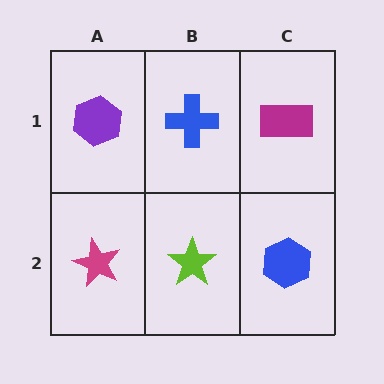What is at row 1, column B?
A blue cross.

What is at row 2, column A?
A magenta star.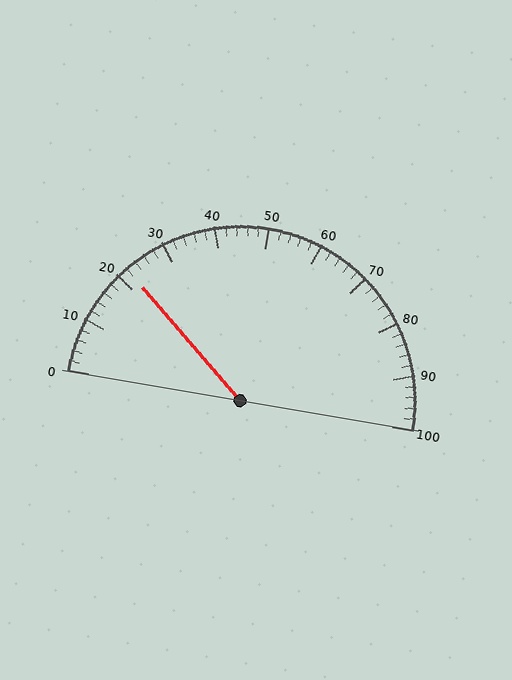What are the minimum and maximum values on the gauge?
The gauge ranges from 0 to 100.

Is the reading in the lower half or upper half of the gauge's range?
The reading is in the lower half of the range (0 to 100).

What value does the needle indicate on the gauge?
The needle indicates approximately 22.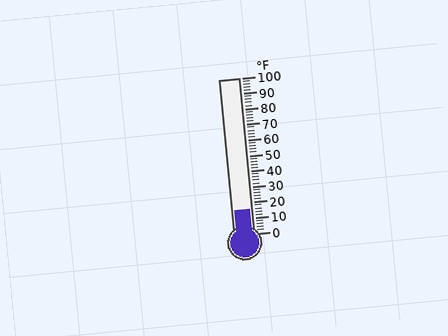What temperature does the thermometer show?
The thermometer shows approximately 16°F.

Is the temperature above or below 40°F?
The temperature is below 40°F.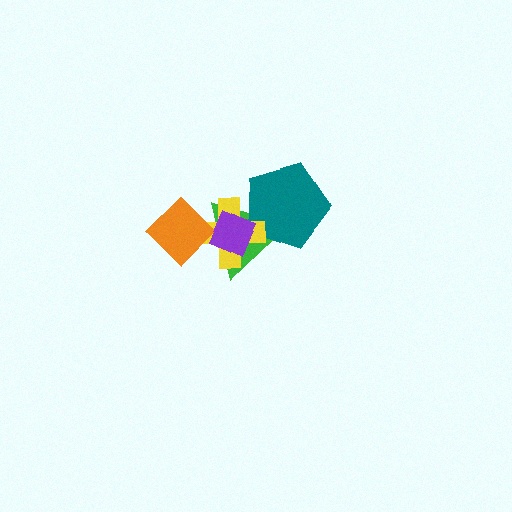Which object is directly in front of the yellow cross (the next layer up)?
The orange diamond is directly in front of the yellow cross.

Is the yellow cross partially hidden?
Yes, it is partially covered by another shape.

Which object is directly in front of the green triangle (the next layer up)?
The teal pentagon is directly in front of the green triangle.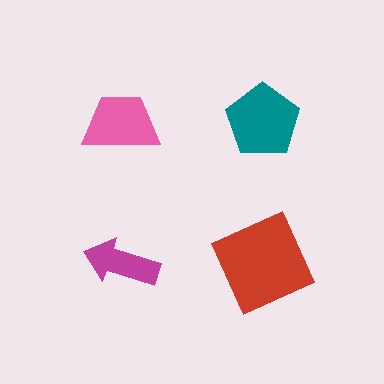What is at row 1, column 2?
A teal pentagon.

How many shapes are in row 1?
2 shapes.